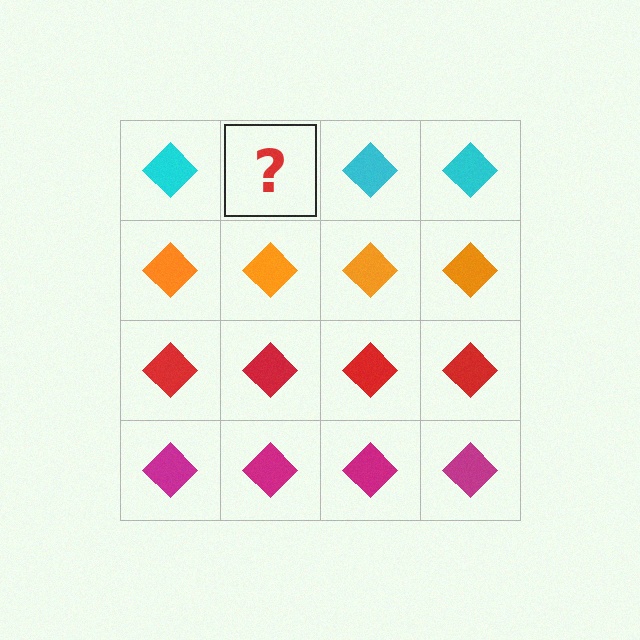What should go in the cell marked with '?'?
The missing cell should contain a cyan diamond.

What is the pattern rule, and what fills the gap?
The rule is that each row has a consistent color. The gap should be filled with a cyan diamond.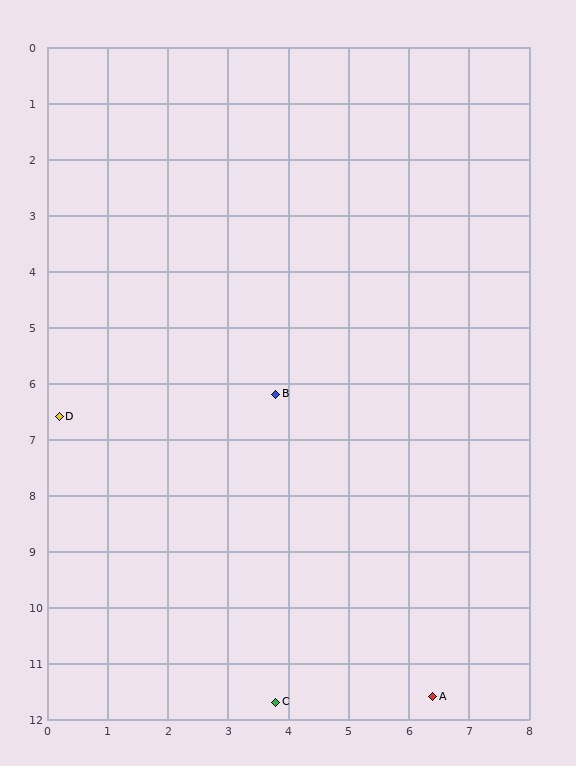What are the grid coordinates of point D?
Point D is at approximately (0.2, 6.6).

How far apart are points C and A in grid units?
Points C and A are about 2.6 grid units apart.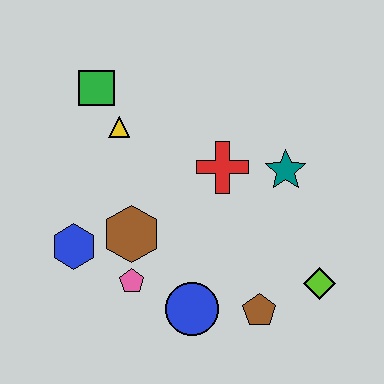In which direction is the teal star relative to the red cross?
The teal star is to the right of the red cross.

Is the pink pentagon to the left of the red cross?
Yes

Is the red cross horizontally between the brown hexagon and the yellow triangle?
No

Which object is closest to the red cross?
The teal star is closest to the red cross.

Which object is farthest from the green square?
The lime diamond is farthest from the green square.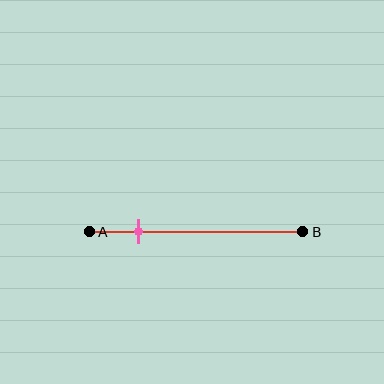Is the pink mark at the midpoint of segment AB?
No, the mark is at about 25% from A, not at the 50% midpoint.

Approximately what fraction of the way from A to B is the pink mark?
The pink mark is approximately 25% of the way from A to B.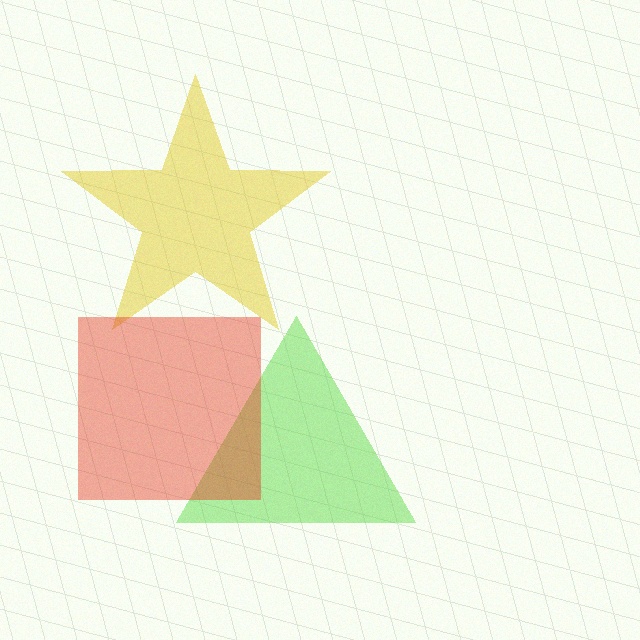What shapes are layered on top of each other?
The layered shapes are: a yellow star, a lime triangle, a red square.